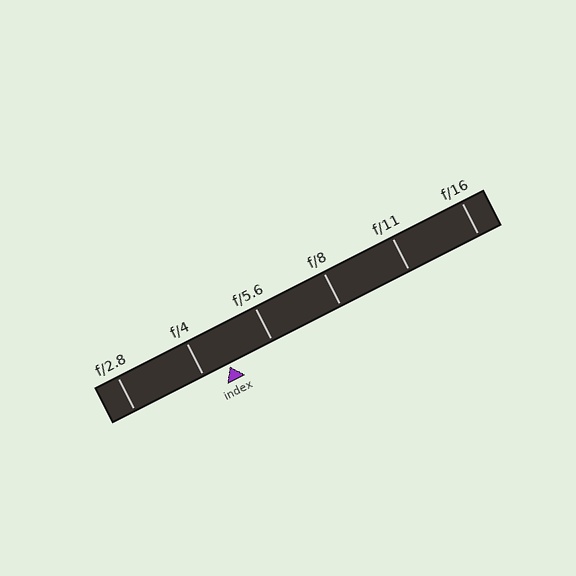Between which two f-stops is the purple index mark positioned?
The index mark is between f/4 and f/5.6.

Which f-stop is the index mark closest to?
The index mark is closest to f/4.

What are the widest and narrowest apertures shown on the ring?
The widest aperture shown is f/2.8 and the narrowest is f/16.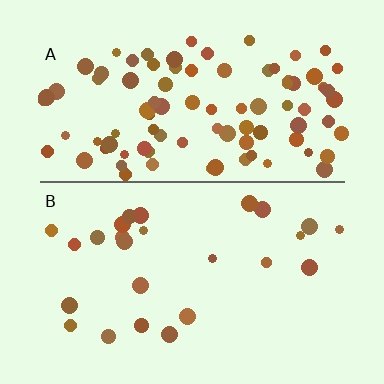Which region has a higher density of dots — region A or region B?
A (the top).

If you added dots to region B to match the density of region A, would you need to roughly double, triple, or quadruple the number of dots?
Approximately quadruple.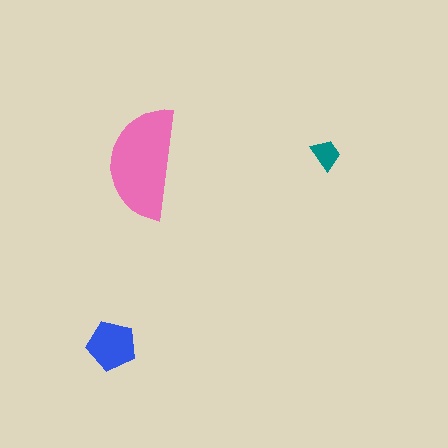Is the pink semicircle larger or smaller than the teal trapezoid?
Larger.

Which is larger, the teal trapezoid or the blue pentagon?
The blue pentagon.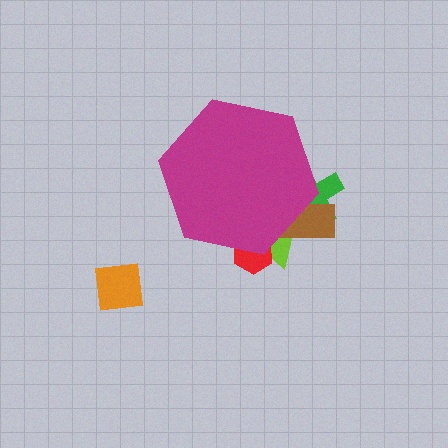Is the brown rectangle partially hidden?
Yes, the brown rectangle is partially hidden behind the magenta hexagon.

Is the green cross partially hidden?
Yes, the green cross is partially hidden behind the magenta hexagon.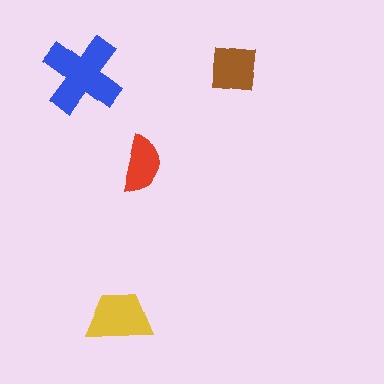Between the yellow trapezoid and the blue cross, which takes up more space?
The blue cross.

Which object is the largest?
The blue cross.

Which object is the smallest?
The red semicircle.